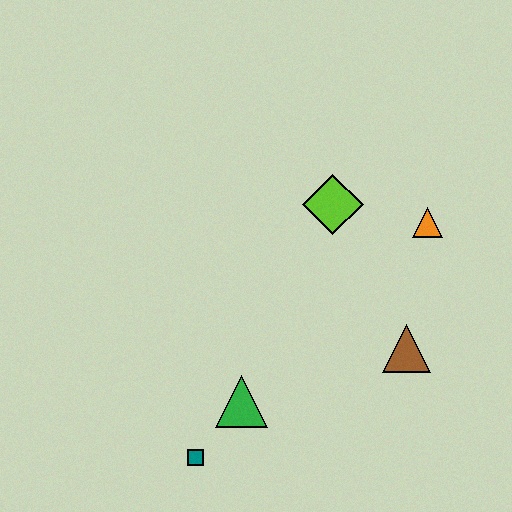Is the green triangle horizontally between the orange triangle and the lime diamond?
No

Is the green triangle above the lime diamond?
No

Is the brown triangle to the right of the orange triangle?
No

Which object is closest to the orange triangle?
The lime diamond is closest to the orange triangle.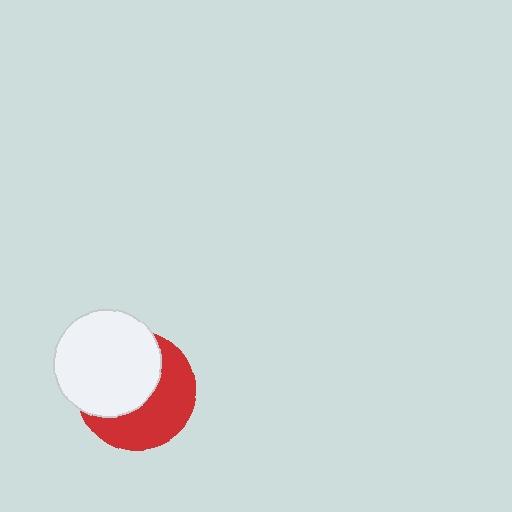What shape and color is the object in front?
The object in front is a white circle.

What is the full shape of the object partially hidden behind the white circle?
The partially hidden object is a red circle.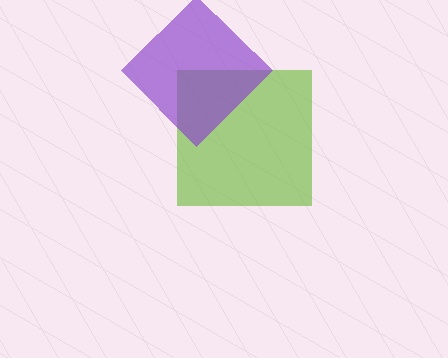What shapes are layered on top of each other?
The layered shapes are: a lime square, a purple diamond.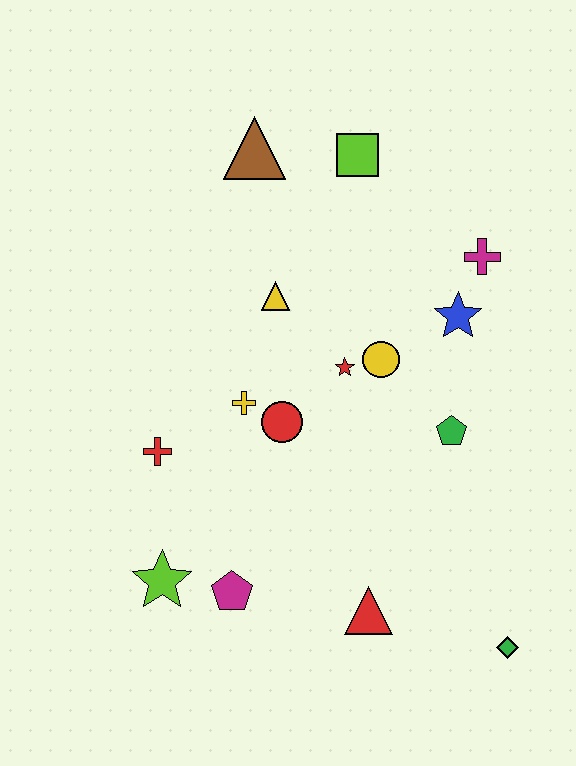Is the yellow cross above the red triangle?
Yes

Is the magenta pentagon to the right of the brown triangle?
No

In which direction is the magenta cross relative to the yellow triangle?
The magenta cross is to the right of the yellow triangle.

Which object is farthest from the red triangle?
The brown triangle is farthest from the red triangle.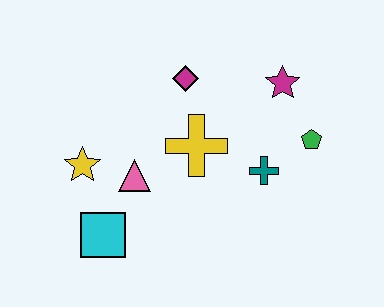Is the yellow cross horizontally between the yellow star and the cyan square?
No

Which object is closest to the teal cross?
The green pentagon is closest to the teal cross.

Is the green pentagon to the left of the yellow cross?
No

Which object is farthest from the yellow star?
The green pentagon is farthest from the yellow star.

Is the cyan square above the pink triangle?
No